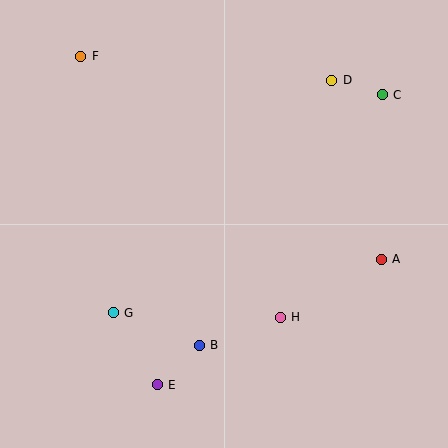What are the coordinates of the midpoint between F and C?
The midpoint between F and C is at (232, 76).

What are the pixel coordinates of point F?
Point F is at (81, 56).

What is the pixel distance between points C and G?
The distance between C and G is 346 pixels.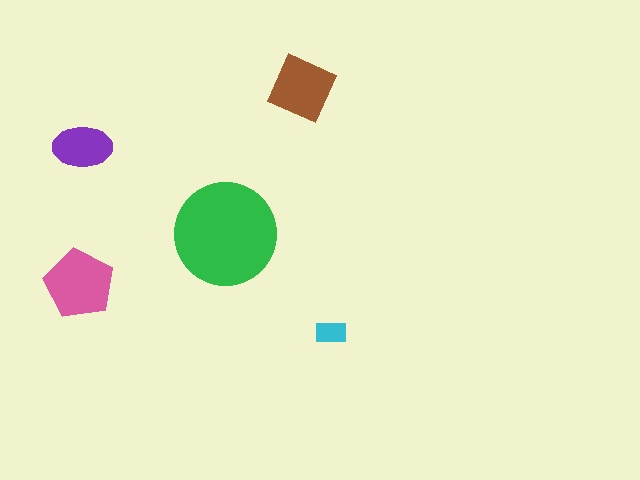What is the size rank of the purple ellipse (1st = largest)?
4th.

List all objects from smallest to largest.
The cyan rectangle, the purple ellipse, the brown square, the pink pentagon, the green circle.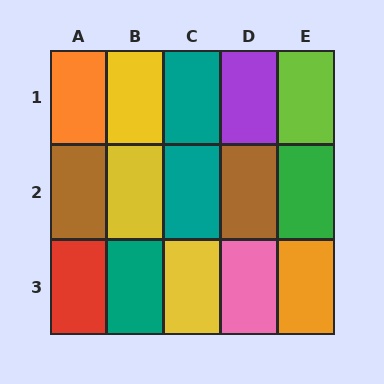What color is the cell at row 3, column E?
Orange.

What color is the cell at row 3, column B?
Teal.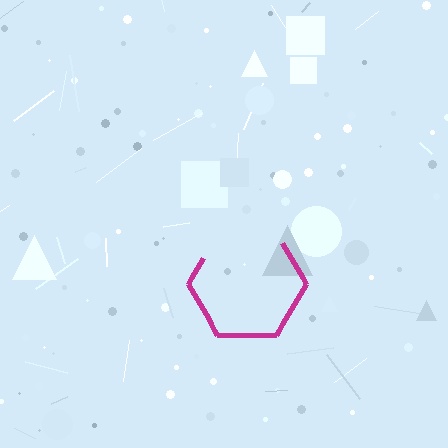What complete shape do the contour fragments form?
The contour fragments form a hexagon.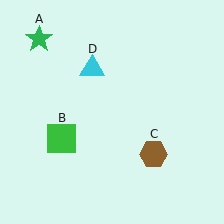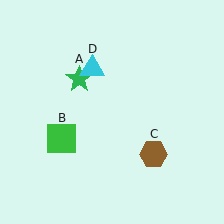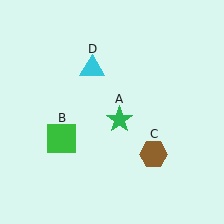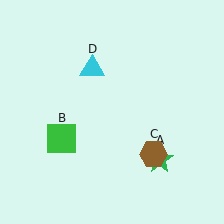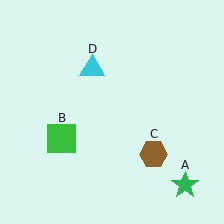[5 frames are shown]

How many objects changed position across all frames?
1 object changed position: green star (object A).